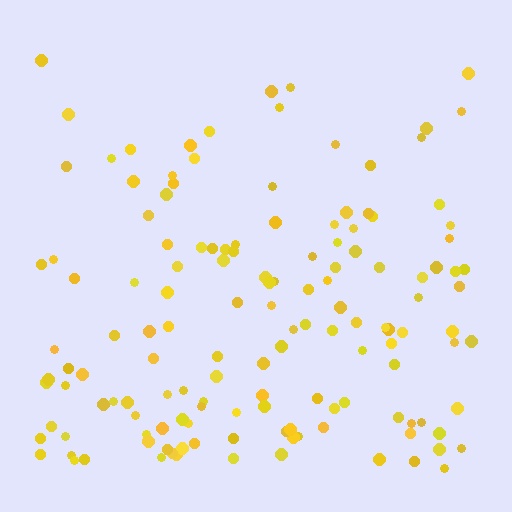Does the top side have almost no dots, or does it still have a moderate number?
Still a moderate number, just noticeably fewer than the bottom.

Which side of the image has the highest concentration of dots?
The bottom.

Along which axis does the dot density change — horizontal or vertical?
Vertical.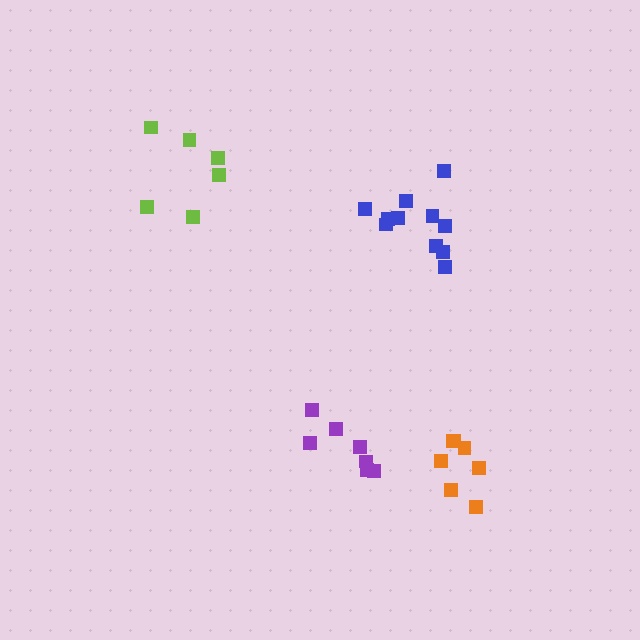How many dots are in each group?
Group 1: 7 dots, Group 2: 7 dots, Group 3: 11 dots, Group 4: 6 dots (31 total).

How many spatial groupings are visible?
There are 4 spatial groupings.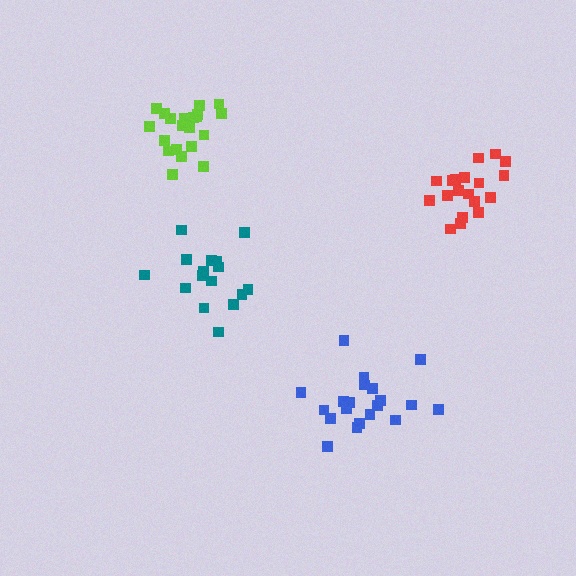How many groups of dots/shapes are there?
There are 4 groups.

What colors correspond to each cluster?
The clusters are colored: teal, blue, red, lime.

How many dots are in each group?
Group 1: 16 dots, Group 2: 20 dots, Group 3: 19 dots, Group 4: 21 dots (76 total).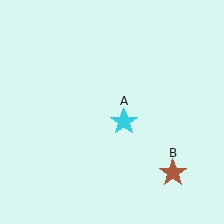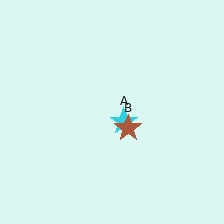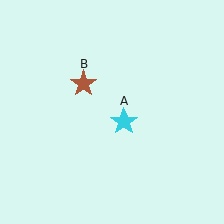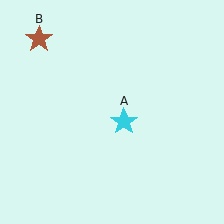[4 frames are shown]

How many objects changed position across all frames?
1 object changed position: brown star (object B).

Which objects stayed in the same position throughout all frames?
Cyan star (object A) remained stationary.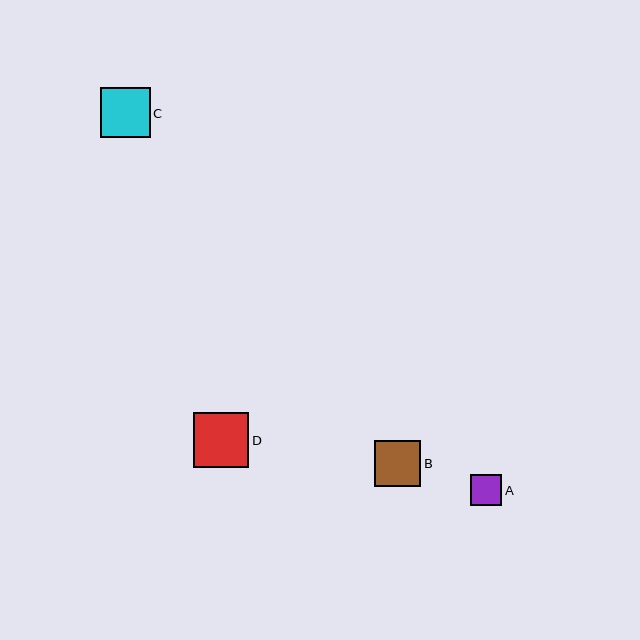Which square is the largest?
Square D is the largest with a size of approximately 55 pixels.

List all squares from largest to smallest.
From largest to smallest: D, C, B, A.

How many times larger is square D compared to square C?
Square D is approximately 1.1 times the size of square C.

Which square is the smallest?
Square A is the smallest with a size of approximately 31 pixels.